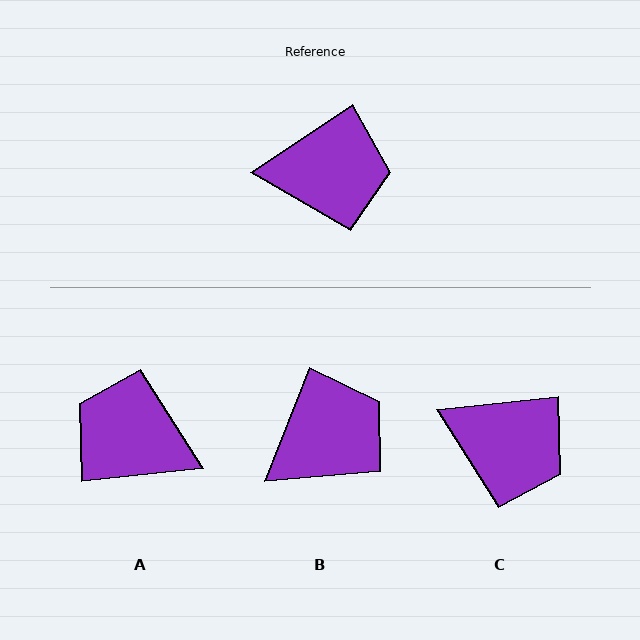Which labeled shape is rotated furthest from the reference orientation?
A, about 153 degrees away.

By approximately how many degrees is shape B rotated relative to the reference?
Approximately 35 degrees counter-clockwise.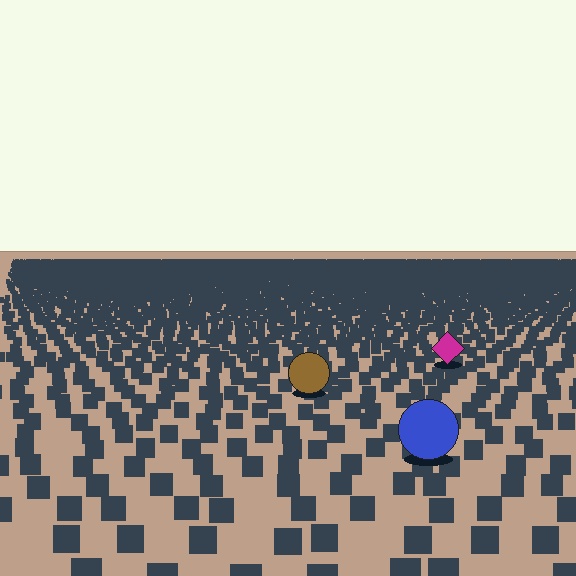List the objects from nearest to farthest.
From nearest to farthest: the blue circle, the brown circle, the magenta diamond.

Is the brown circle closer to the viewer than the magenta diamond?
Yes. The brown circle is closer — you can tell from the texture gradient: the ground texture is coarser near it.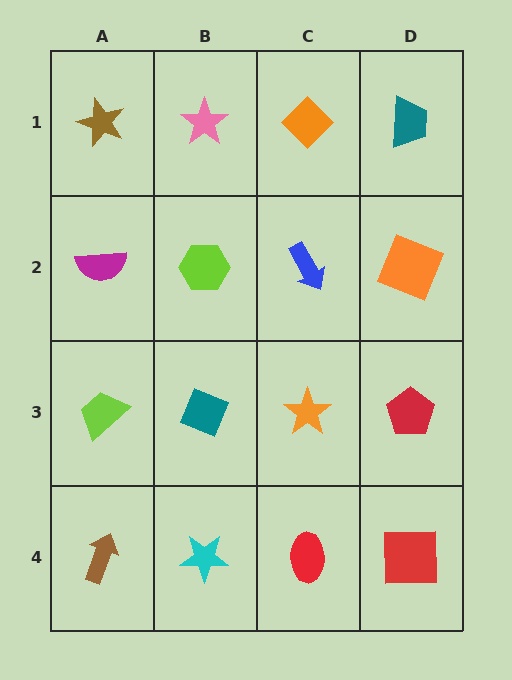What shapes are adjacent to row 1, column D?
An orange square (row 2, column D), an orange diamond (row 1, column C).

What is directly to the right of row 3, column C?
A red pentagon.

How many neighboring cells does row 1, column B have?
3.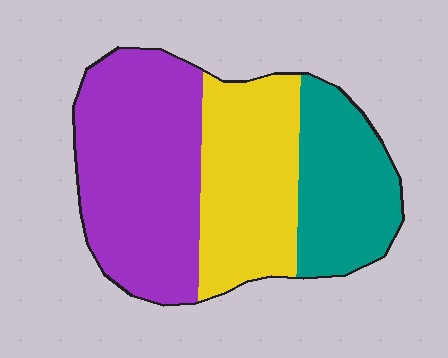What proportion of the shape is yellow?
Yellow covers 31% of the shape.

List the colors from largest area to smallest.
From largest to smallest: purple, yellow, teal.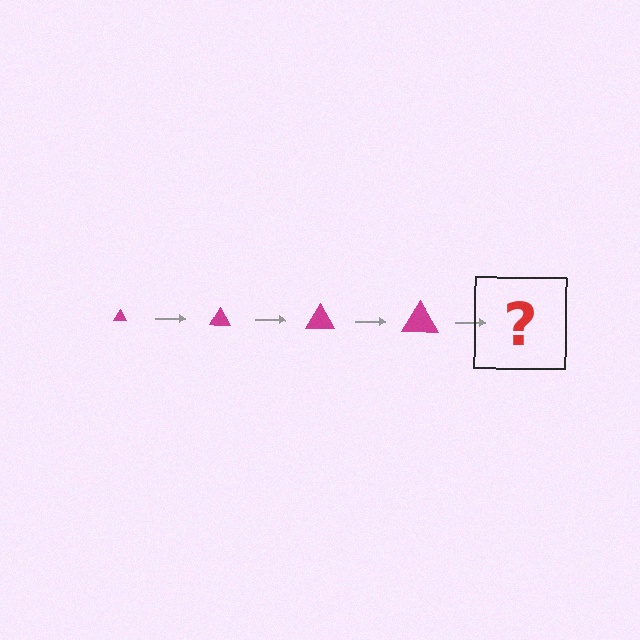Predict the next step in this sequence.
The next step is a magenta triangle, larger than the previous one.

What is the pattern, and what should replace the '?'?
The pattern is that the triangle gets progressively larger each step. The '?' should be a magenta triangle, larger than the previous one.